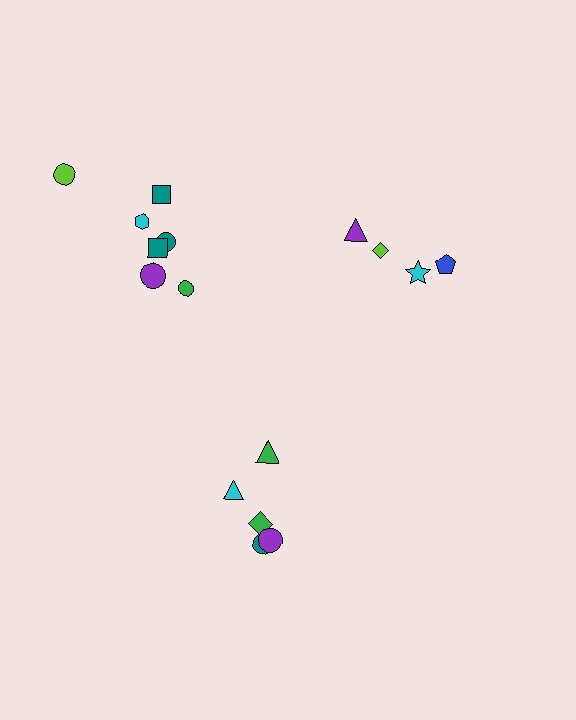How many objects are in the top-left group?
There are 8 objects.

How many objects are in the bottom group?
There are 5 objects.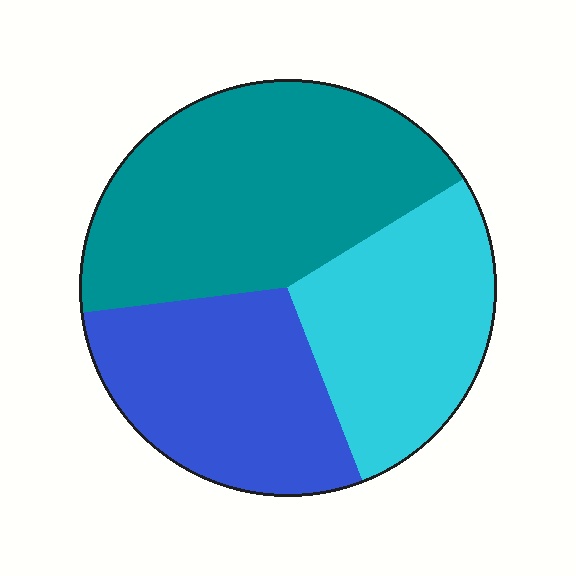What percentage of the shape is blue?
Blue takes up about one quarter (1/4) of the shape.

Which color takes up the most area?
Teal, at roughly 45%.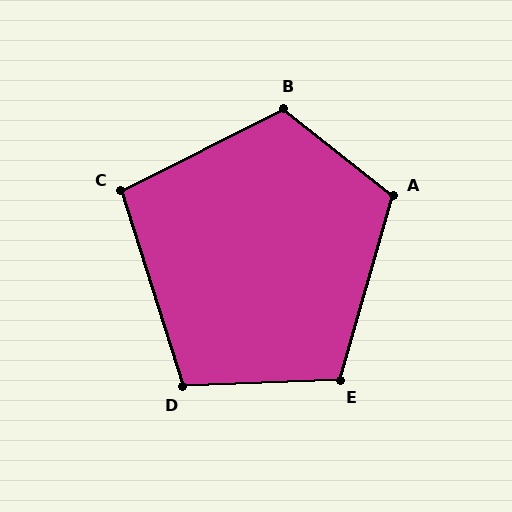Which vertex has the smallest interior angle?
C, at approximately 99 degrees.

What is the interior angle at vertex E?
Approximately 108 degrees (obtuse).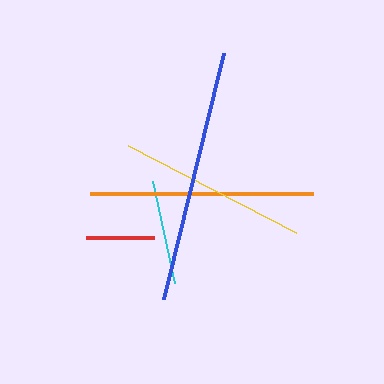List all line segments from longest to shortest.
From longest to shortest: blue, orange, yellow, cyan, red.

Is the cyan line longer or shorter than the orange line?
The orange line is longer than the cyan line.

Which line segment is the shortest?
The red line is the shortest at approximately 68 pixels.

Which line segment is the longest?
The blue line is the longest at approximately 252 pixels.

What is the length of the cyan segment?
The cyan segment is approximately 104 pixels long.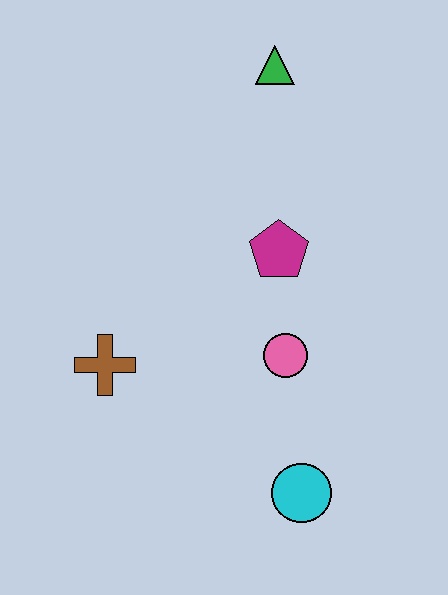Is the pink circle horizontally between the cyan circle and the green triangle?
Yes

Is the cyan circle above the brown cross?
No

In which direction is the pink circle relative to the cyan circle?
The pink circle is above the cyan circle.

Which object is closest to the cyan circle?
The pink circle is closest to the cyan circle.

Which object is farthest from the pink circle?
The green triangle is farthest from the pink circle.